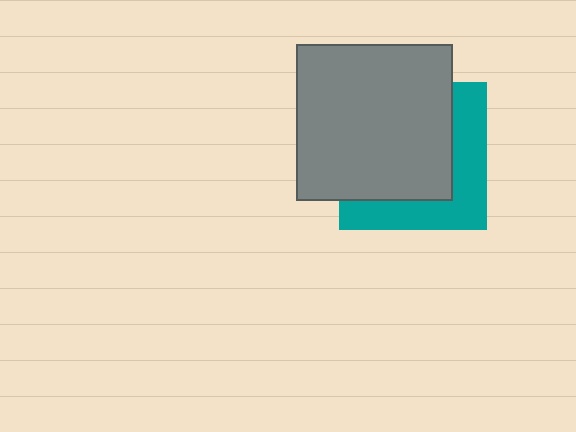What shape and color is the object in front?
The object in front is a gray square.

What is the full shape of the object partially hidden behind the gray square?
The partially hidden object is a teal square.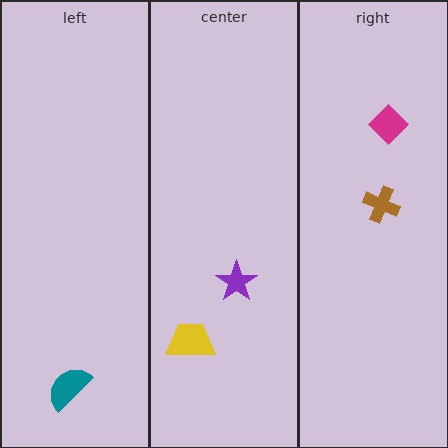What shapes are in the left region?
The teal semicircle.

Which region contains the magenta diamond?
The right region.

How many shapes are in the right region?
2.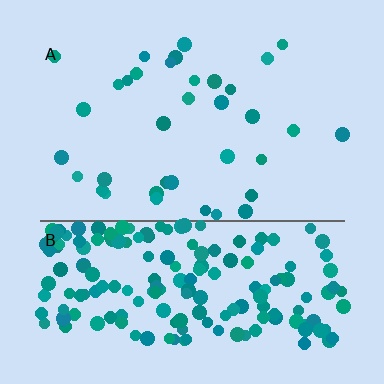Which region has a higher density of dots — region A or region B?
B (the bottom).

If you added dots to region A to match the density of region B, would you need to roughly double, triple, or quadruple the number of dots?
Approximately quadruple.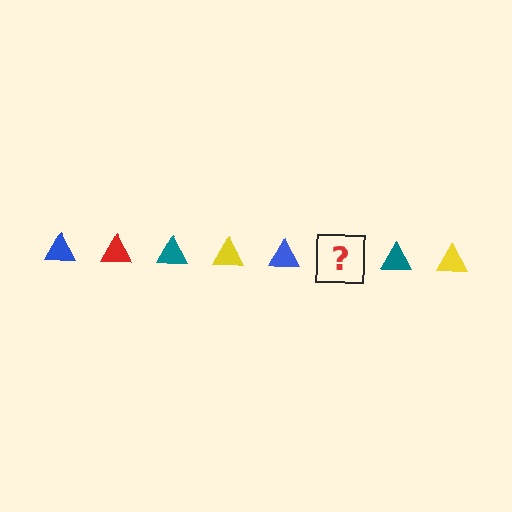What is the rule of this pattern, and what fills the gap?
The rule is that the pattern cycles through blue, red, teal, yellow triangles. The gap should be filled with a red triangle.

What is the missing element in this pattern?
The missing element is a red triangle.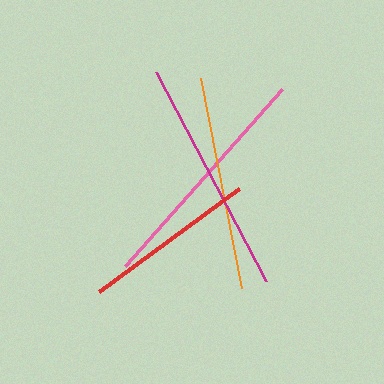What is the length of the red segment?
The red segment is approximately 173 pixels long.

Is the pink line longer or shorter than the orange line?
The pink line is longer than the orange line.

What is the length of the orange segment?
The orange segment is approximately 214 pixels long.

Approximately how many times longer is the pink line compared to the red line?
The pink line is approximately 1.4 times the length of the red line.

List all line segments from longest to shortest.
From longest to shortest: pink, magenta, orange, red.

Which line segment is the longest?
The pink line is the longest at approximately 238 pixels.